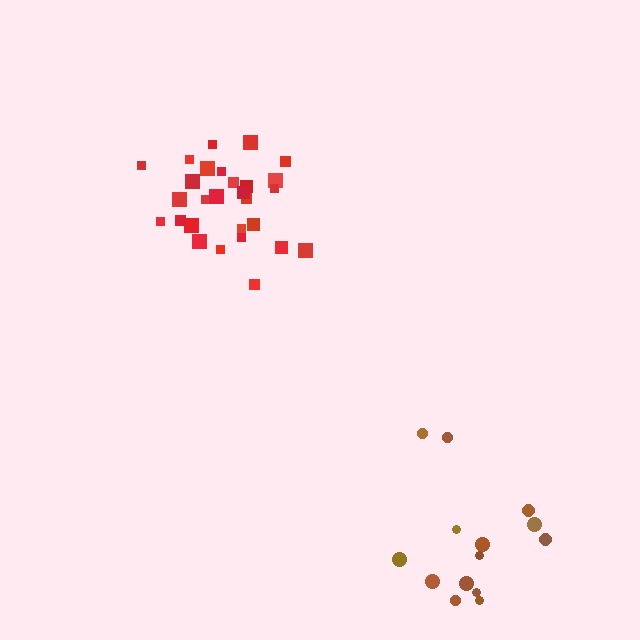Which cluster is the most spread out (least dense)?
Brown.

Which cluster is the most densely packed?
Red.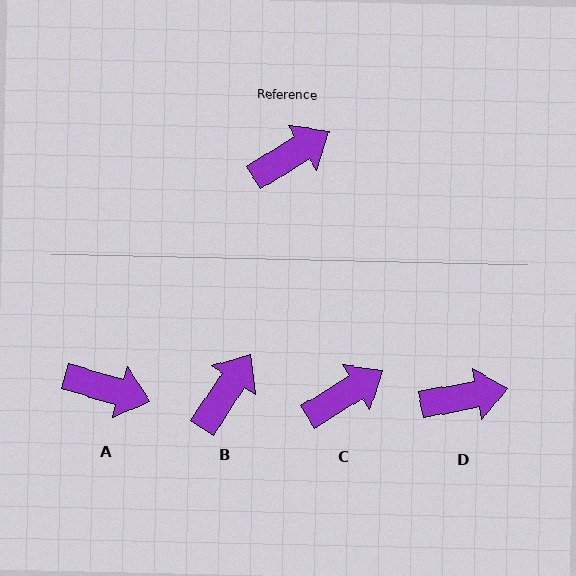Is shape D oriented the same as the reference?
No, it is off by about 21 degrees.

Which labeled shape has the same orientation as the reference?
C.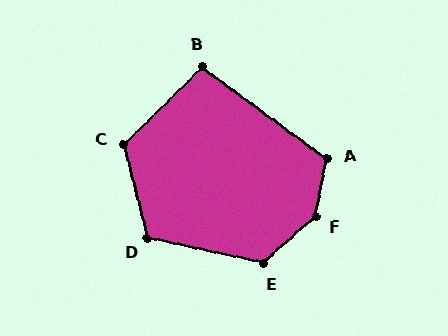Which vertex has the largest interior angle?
F, at approximately 144 degrees.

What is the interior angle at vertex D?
Approximately 117 degrees (obtuse).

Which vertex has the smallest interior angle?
B, at approximately 99 degrees.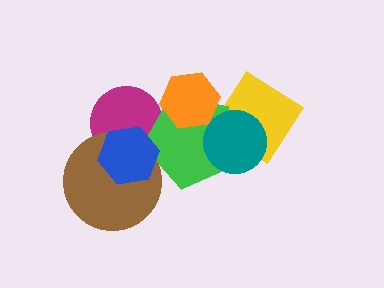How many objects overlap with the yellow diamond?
2 objects overlap with the yellow diamond.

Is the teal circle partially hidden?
No, no other shape covers it.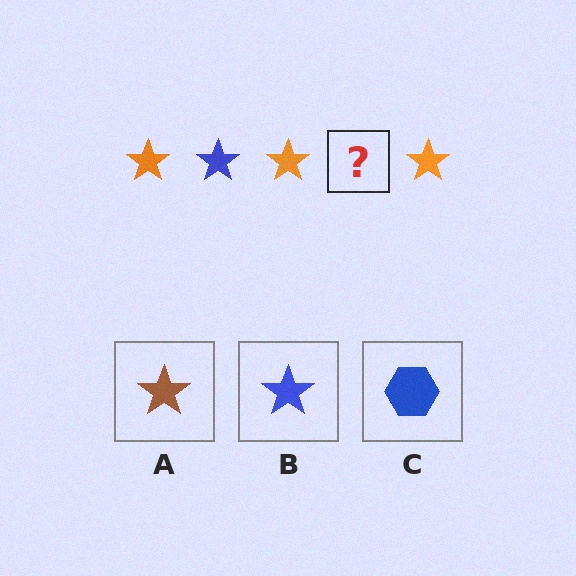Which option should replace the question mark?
Option B.